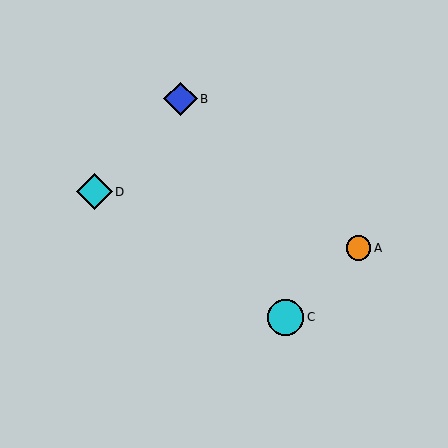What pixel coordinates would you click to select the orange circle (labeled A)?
Click at (358, 248) to select the orange circle A.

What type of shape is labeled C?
Shape C is a cyan circle.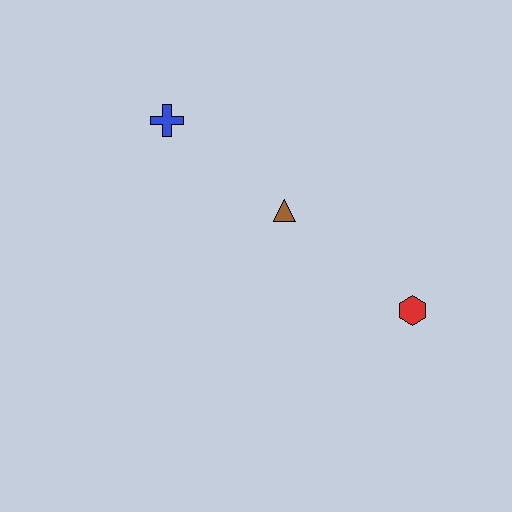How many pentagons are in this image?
There are no pentagons.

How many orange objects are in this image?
There are no orange objects.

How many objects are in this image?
There are 3 objects.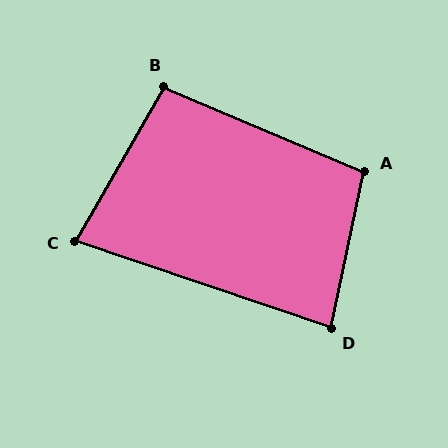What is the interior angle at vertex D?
Approximately 83 degrees (acute).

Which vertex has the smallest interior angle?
C, at approximately 79 degrees.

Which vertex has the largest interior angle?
A, at approximately 101 degrees.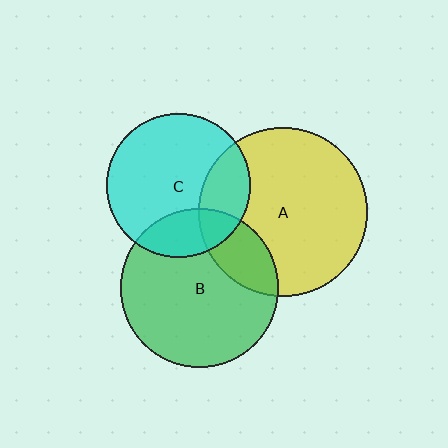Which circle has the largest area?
Circle A (yellow).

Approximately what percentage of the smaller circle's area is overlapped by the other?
Approximately 20%.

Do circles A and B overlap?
Yes.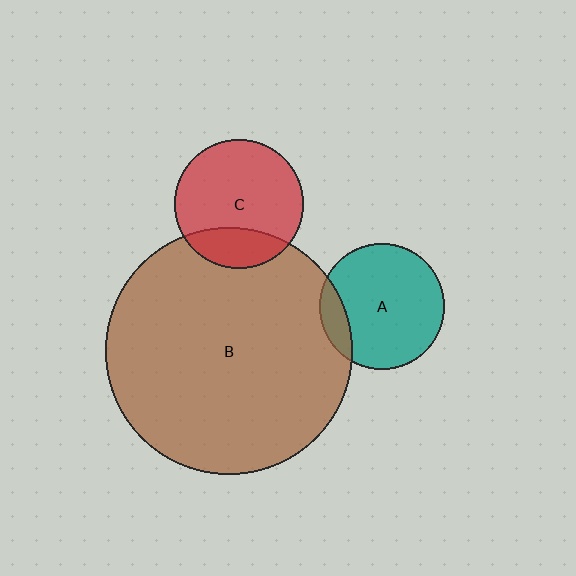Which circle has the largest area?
Circle B (brown).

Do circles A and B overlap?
Yes.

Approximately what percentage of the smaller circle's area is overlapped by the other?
Approximately 15%.